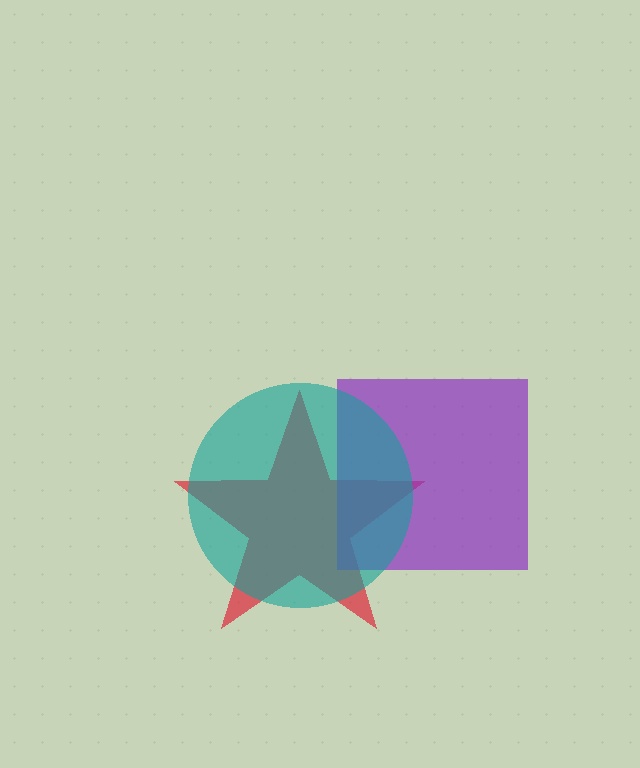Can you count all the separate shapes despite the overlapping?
Yes, there are 3 separate shapes.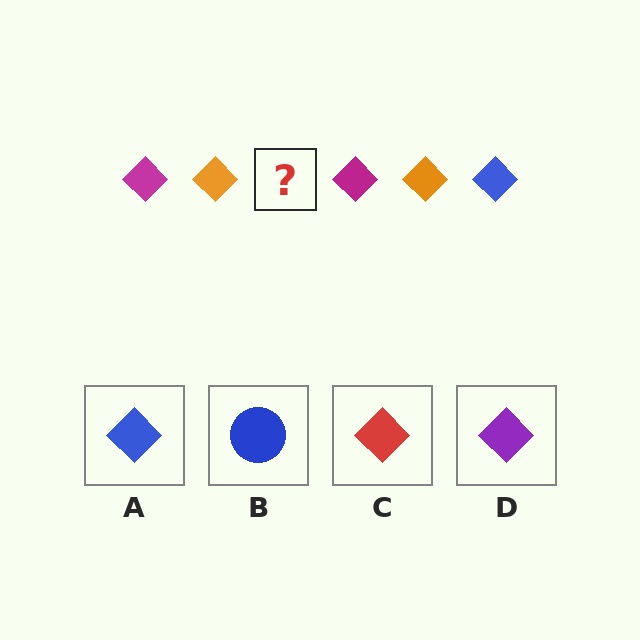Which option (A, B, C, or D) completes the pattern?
A.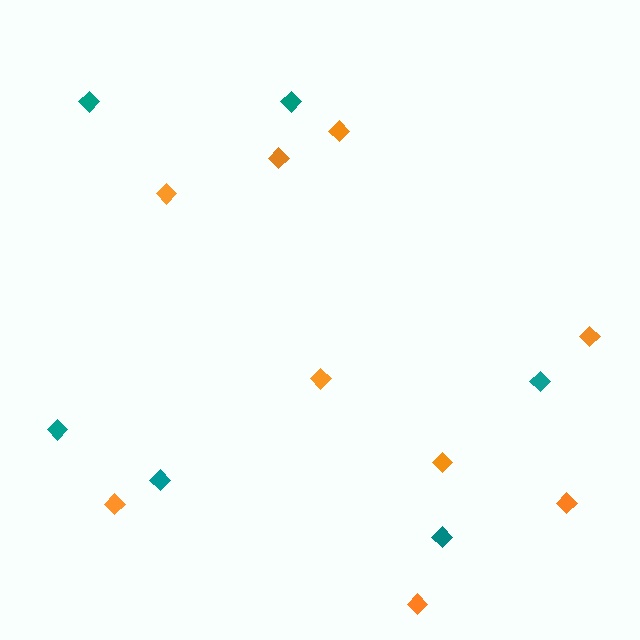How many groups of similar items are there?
There are 2 groups: one group of orange diamonds (9) and one group of teal diamonds (6).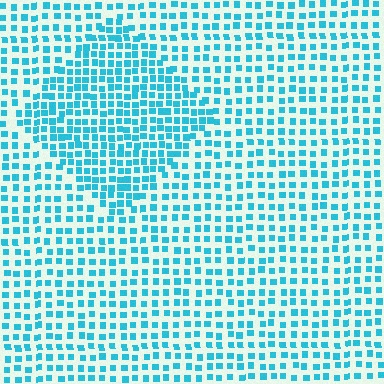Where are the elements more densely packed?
The elements are more densely packed inside the diamond boundary.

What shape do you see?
I see a diamond.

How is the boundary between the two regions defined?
The boundary is defined by a change in element density (approximately 1.6x ratio). All elements are the same color, size, and shape.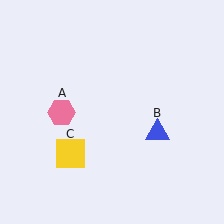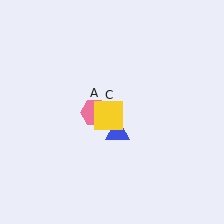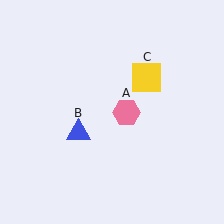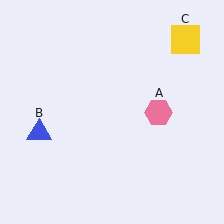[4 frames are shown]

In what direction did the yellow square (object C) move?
The yellow square (object C) moved up and to the right.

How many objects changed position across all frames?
3 objects changed position: pink hexagon (object A), blue triangle (object B), yellow square (object C).